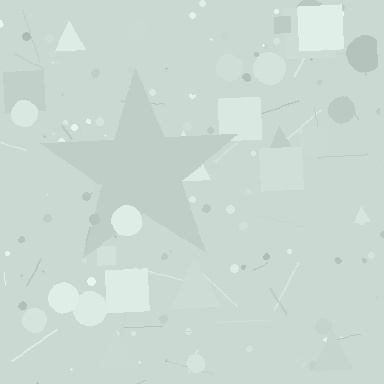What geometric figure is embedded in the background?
A star is embedded in the background.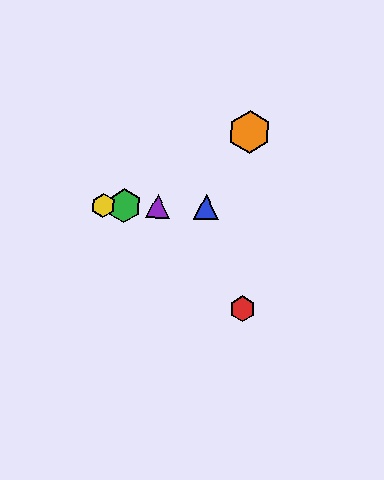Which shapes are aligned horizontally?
The blue triangle, the green hexagon, the yellow hexagon, the purple triangle are aligned horizontally.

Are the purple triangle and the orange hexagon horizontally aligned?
No, the purple triangle is at y≈206 and the orange hexagon is at y≈132.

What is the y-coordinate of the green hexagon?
The green hexagon is at y≈206.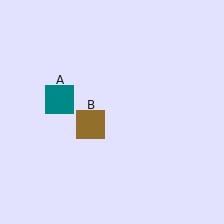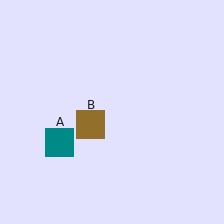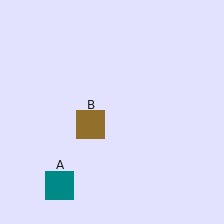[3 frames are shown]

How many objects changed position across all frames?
1 object changed position: teal square (object A).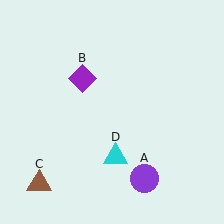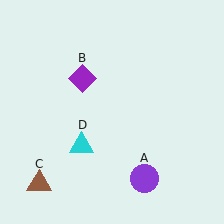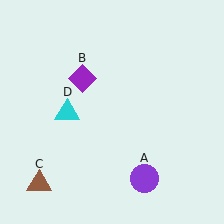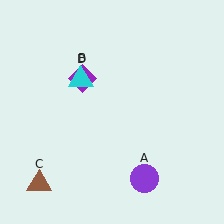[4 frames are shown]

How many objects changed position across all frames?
1 object changed position: cyan triangle (object D).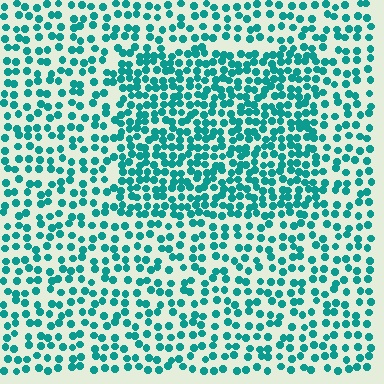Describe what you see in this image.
The image contains small teal elements arranged at two different densities. A rectangle-shaped region is visible where the elements are more densely packed than the surrounding area.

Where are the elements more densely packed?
The elements are more densely packed inside the rectangle boundary.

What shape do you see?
I see a rectangle.